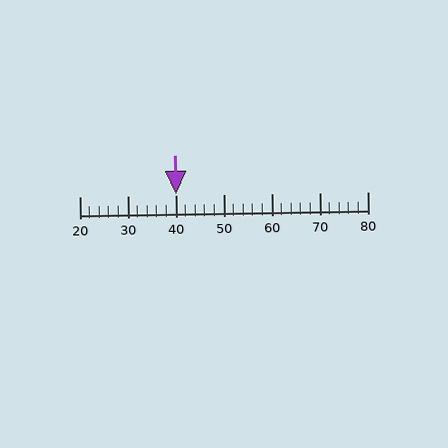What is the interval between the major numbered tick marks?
The major tick marks are spaced 10 units apart.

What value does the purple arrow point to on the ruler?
The purple arrow points to approximately 40.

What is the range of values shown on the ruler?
The ruler shows values from 20 to 80.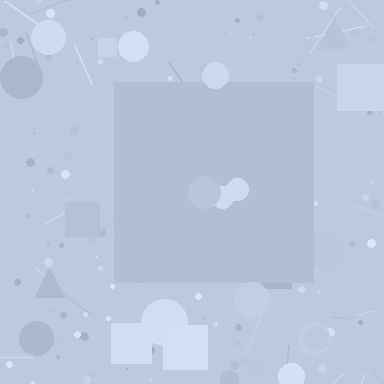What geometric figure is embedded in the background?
A square is embedded in the background.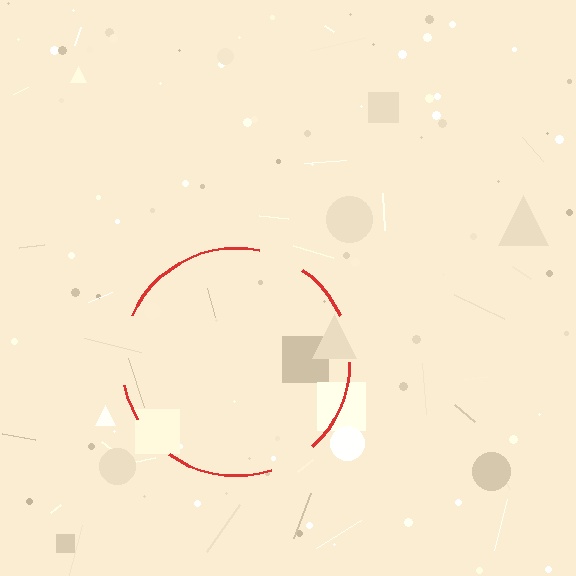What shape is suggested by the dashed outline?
The dashed outline suggests a circle.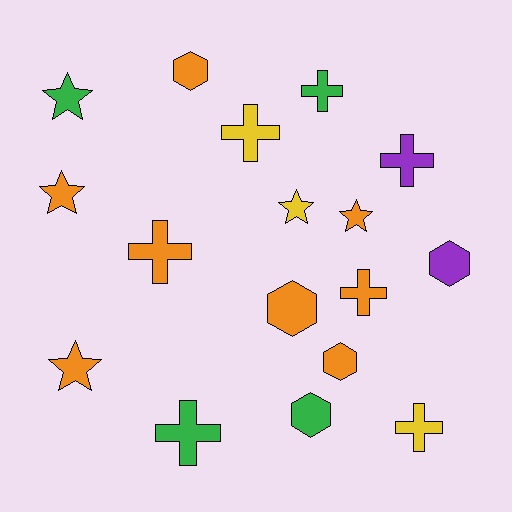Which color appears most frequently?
Orange, with 8 objects.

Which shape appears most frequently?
Cross, with 7 objects.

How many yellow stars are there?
There is 1 yellow star.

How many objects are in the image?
There are 17 objects.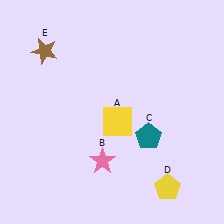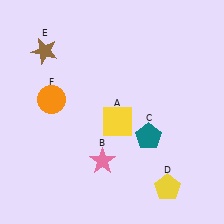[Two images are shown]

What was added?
An orange circle (F) was added in Image 2.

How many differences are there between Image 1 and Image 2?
There is 1 difference between the two images.